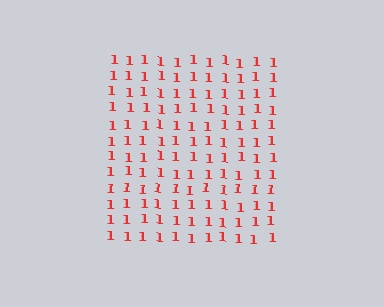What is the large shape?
The large shape is a square.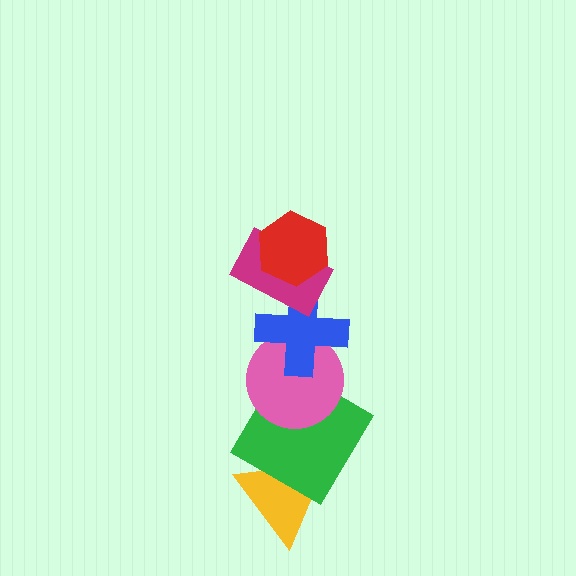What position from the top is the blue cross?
The blue cross is 3rd from the top.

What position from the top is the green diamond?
The green diamond is 5th from the top.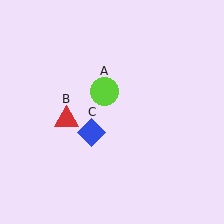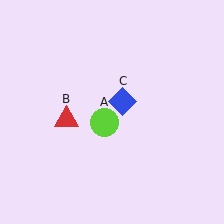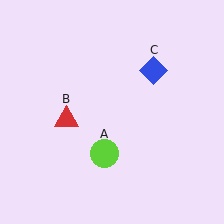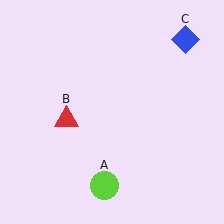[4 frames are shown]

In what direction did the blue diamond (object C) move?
The blue diamond (object C) moved up and to the right.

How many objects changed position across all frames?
2 objects changed position: lime circle (object A), blue diamond (object C).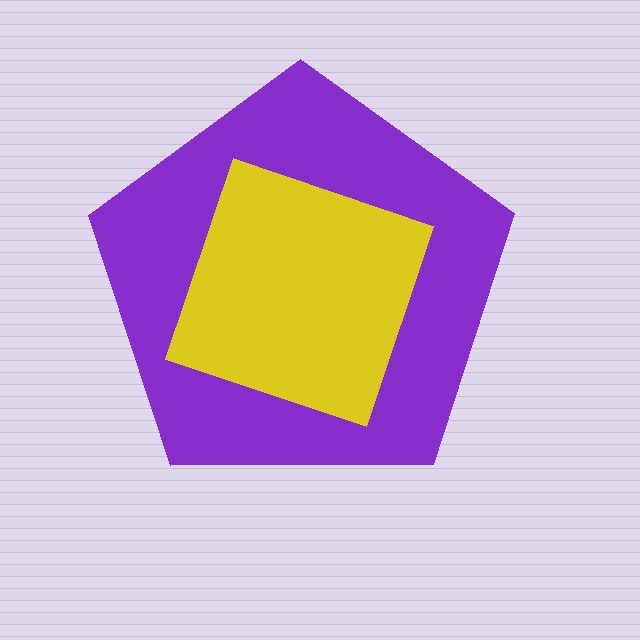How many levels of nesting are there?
2.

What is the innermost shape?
The yellow square.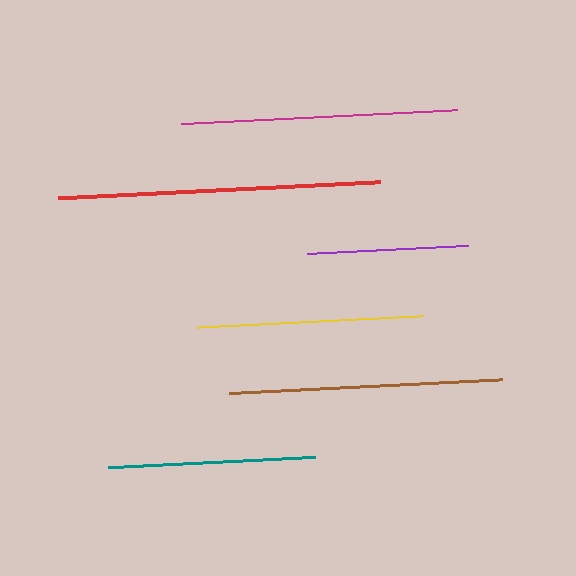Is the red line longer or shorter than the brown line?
The red line is longer than the brown line.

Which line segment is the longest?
The red line is the longest at approximately 322 pixels.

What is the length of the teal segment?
The teal segment is approximately 206 pixels long.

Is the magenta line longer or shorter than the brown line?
The magenta line is longer than the brown line.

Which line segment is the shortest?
The purple line is the shortest at approximately 160 pixels.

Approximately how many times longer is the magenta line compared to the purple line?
The magenta line is approximately 1.7 times the length of the purple line.